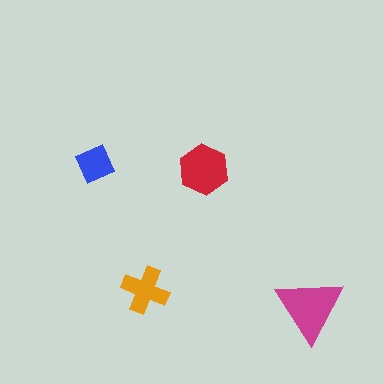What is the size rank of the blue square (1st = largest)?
4th.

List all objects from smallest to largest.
The blue square, the orange cross, the red hexagon, the magenta triangle.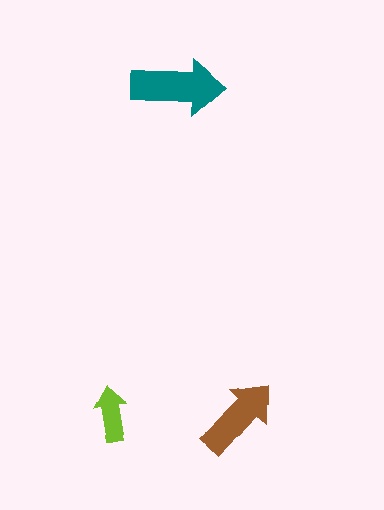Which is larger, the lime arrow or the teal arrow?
The teal one.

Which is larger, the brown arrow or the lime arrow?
The brown one.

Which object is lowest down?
The lime arrow is bottommost.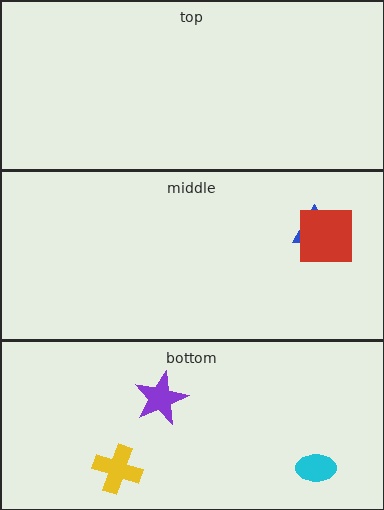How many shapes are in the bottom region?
3.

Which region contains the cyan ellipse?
The bottom region.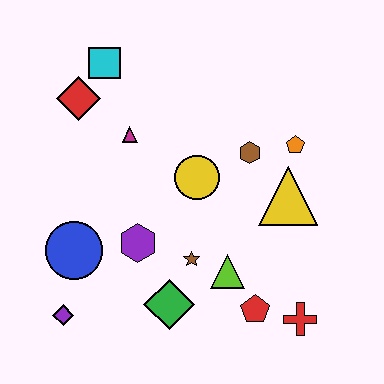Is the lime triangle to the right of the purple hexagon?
Yes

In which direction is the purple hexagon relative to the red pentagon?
The purple hexagon is to the left of the red pentagon.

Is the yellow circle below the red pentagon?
No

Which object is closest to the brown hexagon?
The orange pentagon is closest to the brown hexagon.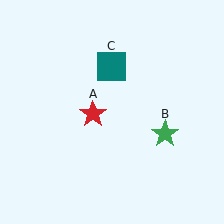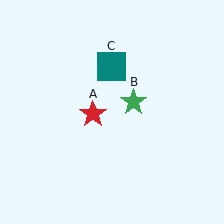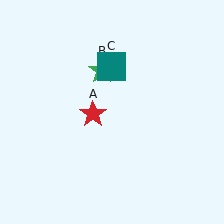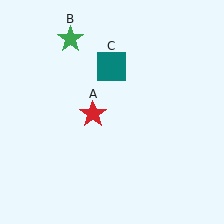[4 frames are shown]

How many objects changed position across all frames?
1 object changed position: green star (object B).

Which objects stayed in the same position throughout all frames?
Red star (object A) and teal square (object C) remained stationary.